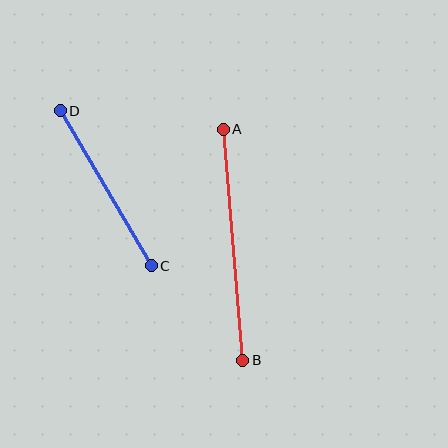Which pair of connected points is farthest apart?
Points A and B are farthest apart.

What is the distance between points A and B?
The distance is approximately 232 pixels.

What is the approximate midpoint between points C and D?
The midpoint is at approximately (106, 188) pixels.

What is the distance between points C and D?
The distance is approximately 180 pixels.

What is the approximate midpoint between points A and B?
The midpoint is at approximately (233, 245) pixels.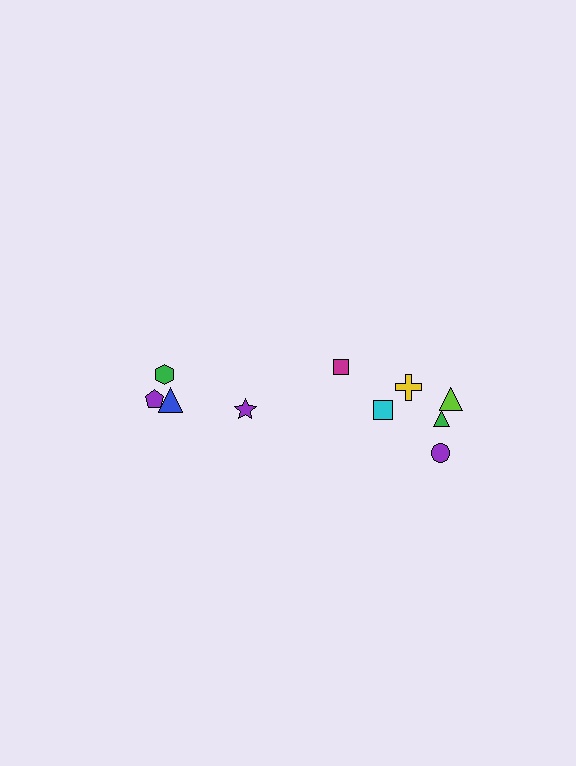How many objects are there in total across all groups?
There are 10 objects.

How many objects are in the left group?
There are 4 objects.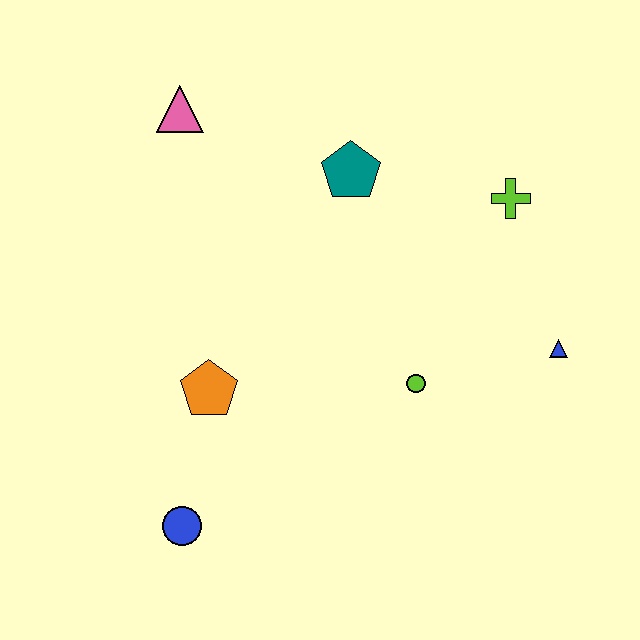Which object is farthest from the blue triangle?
The pink triangle is farthest from the blue triangle.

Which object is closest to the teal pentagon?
The lime cross is closest to the teal pentagon.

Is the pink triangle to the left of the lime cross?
Yes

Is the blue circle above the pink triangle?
No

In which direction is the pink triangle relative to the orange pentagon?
The pink triangle is above the orange pentagon.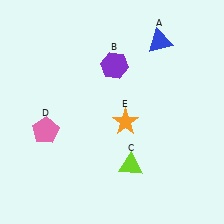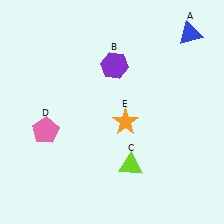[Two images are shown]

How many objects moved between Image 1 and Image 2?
1 object moved between the two images.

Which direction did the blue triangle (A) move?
The blue triangle (A) moved right.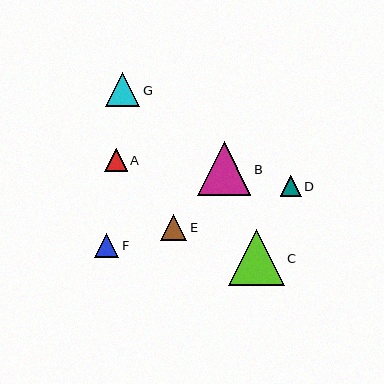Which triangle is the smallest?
Triangle D is the smallest with a size of approximately 21 pixels.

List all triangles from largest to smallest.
From largest to smallest: C, B, G, E, F, A, D.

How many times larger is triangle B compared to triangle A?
Triangle B is approximately 2.4 times the size of triangle A.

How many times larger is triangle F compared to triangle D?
Triangle F is approximately 1.2 times the size of triangle D.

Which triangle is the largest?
Triangle C is the largest with a size of approximately 56 pixels.